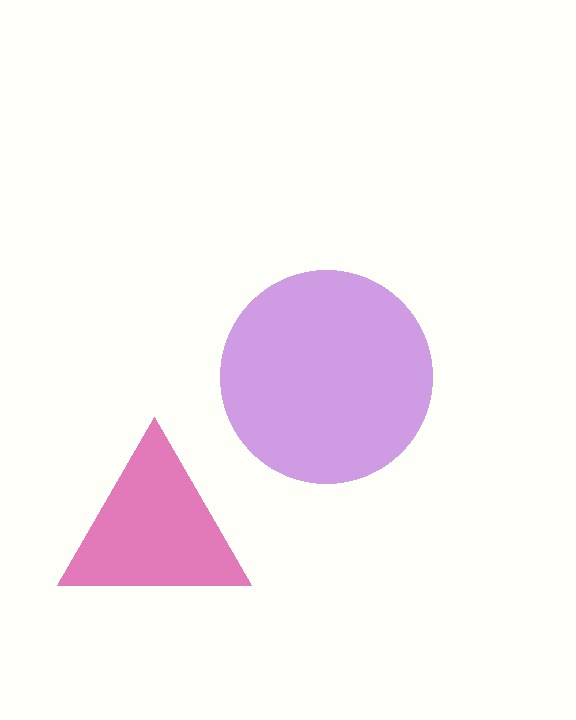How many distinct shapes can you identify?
There are 2 distinct shapes: a magenta triangle, a purple circle.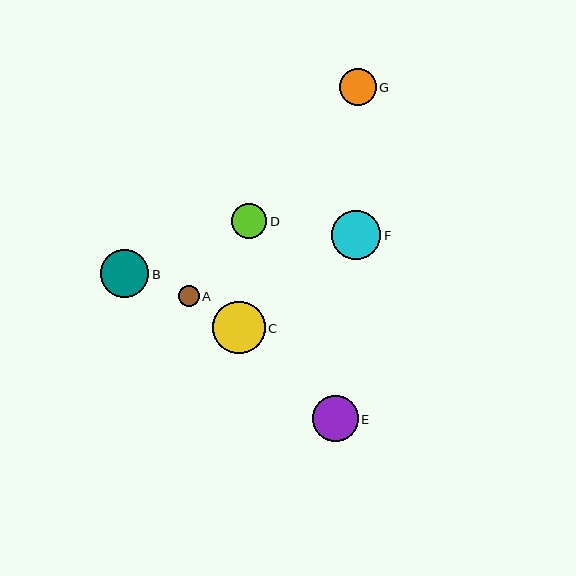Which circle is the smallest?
Circle A is the smallest with a size of approximately 21 pixels.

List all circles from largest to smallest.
From largest to smallest: C, F, B, E, G, D, A.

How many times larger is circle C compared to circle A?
Circle C is approximately 2.5 times the size of circle A.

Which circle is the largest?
Circle C is the largest with a size of approximately 52 pixels.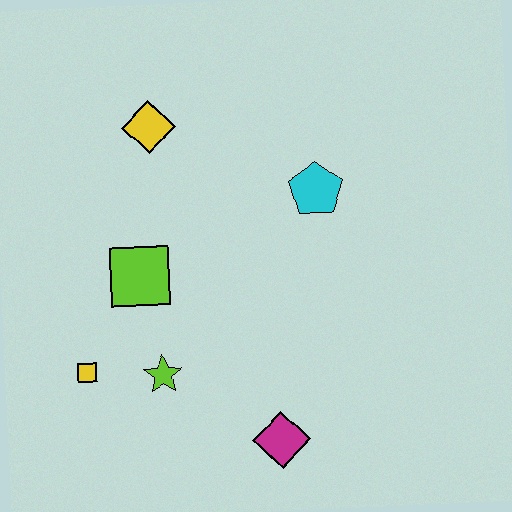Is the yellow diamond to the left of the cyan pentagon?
Yes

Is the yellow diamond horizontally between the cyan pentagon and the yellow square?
Yes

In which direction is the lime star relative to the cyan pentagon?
The lime star is below the cyan pentagon.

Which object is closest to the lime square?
The lime star is closest to the lime square.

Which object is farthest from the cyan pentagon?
The yellow square is farthest from the cyan pentagon.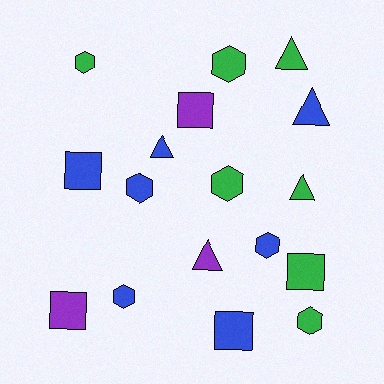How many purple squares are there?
There are 2 purple squares.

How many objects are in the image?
There are 17 objects.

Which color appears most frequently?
Blue, with 7 objects.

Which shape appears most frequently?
Hexagon, with 7 objects.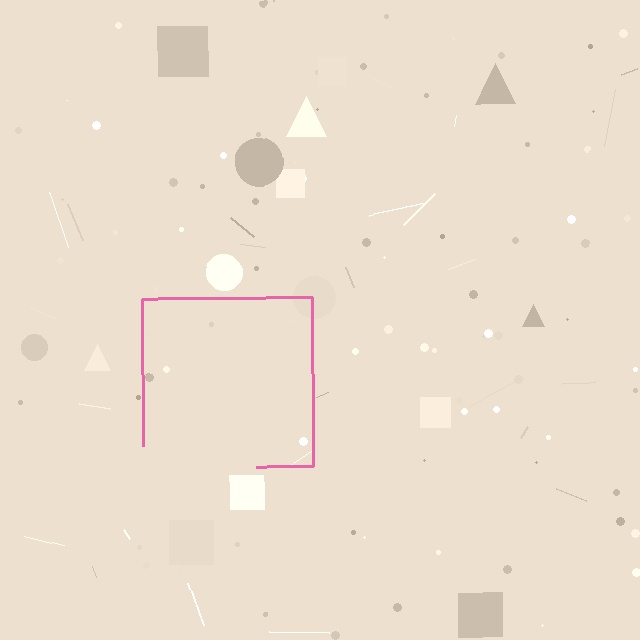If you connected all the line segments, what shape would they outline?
They would outline a square.